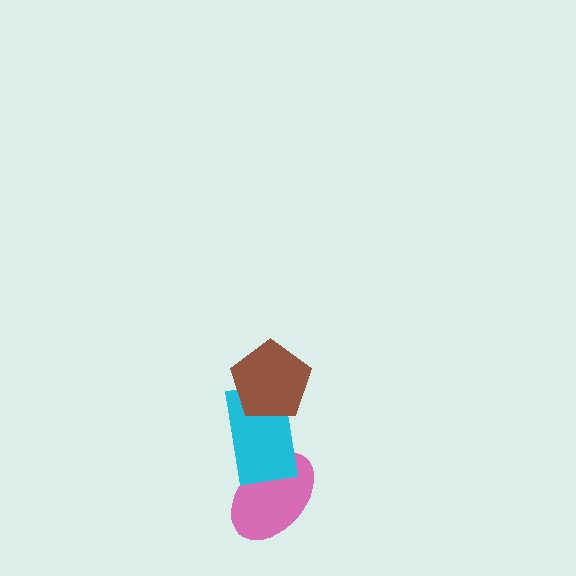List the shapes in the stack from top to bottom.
From top to bottom: the brown pentagon, the cyan rectangle, the pink ellipse.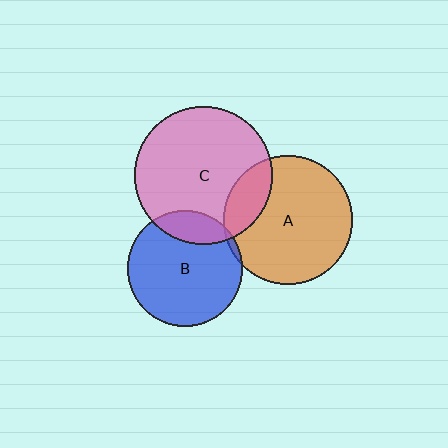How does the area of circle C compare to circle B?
Approximately 1.4 times.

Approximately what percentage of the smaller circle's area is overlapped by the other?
Approximately 5%.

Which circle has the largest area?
Circle C (pink).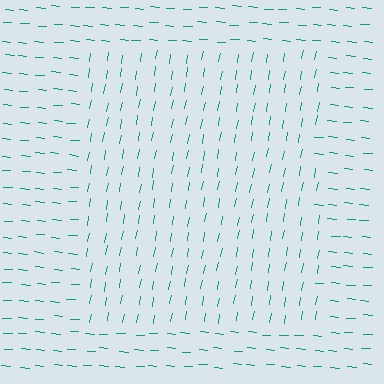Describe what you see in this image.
The image is filled with small teal line segments. A rectangle region in the image has lines oriented differently from the surrounding lines, creating a visible texture boundary.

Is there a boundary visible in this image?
Yes, there is a texture boundary formed by a change in line orientation.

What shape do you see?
I see a rectangle.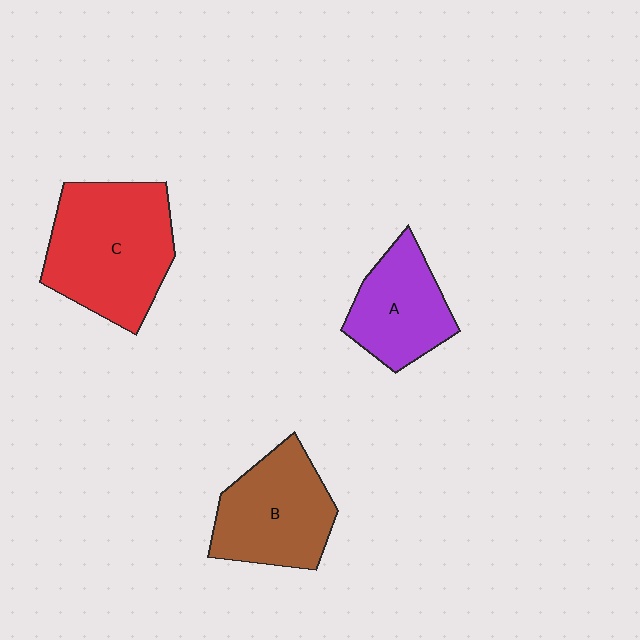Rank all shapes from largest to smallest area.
From largest to smallest: C (red), B (brown), A (purple).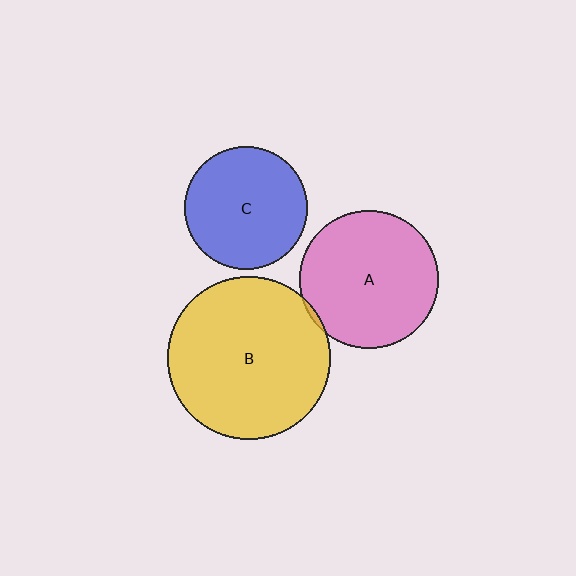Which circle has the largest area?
Circle B (yellow).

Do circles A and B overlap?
Yes.